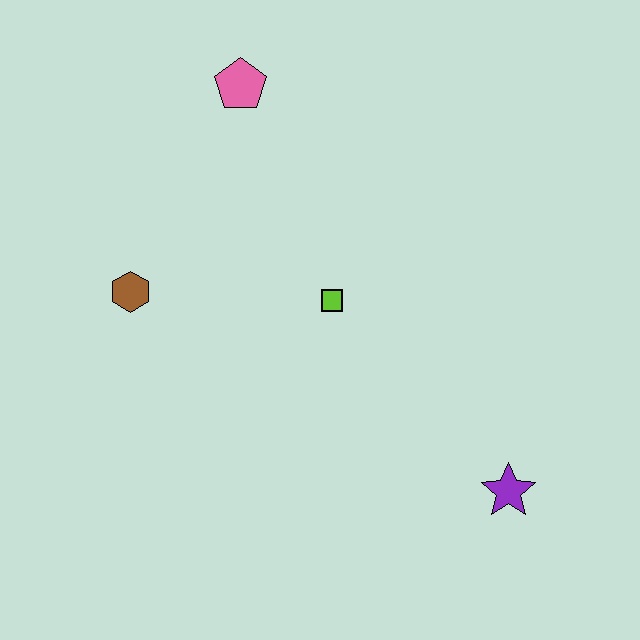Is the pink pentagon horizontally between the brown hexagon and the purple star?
Yes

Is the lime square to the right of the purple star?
No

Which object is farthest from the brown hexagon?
The purple star is farthest from the brown hexagon.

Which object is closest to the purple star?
The lime square is closest to the purple star.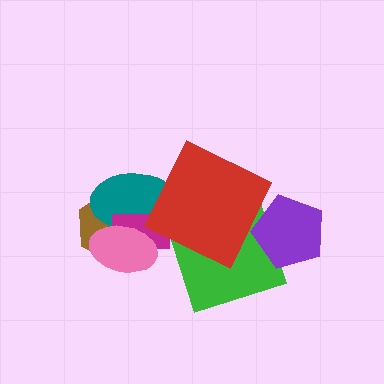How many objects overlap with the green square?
2 objects overlap with the green square.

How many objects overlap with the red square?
2 objects overlap with the red square.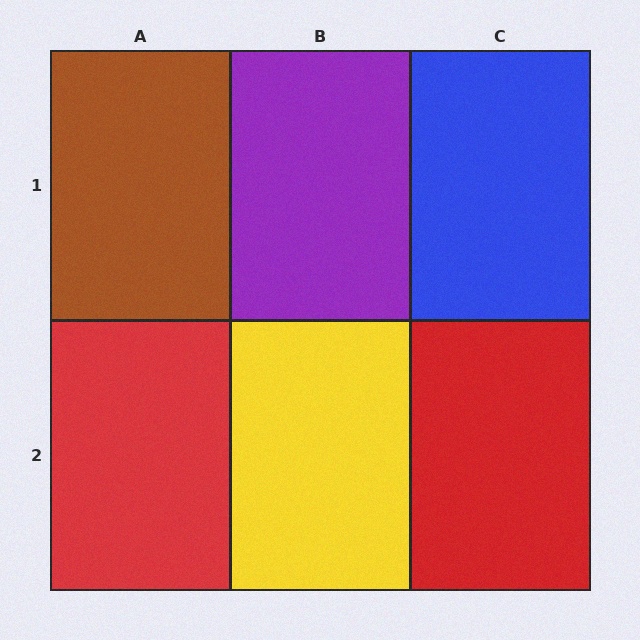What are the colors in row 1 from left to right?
Brown, purple, blue.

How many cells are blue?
1 cell is blue.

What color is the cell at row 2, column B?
Yellow.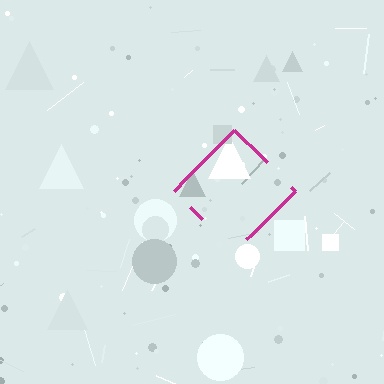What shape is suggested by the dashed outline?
The dashed outline suggests a diamond.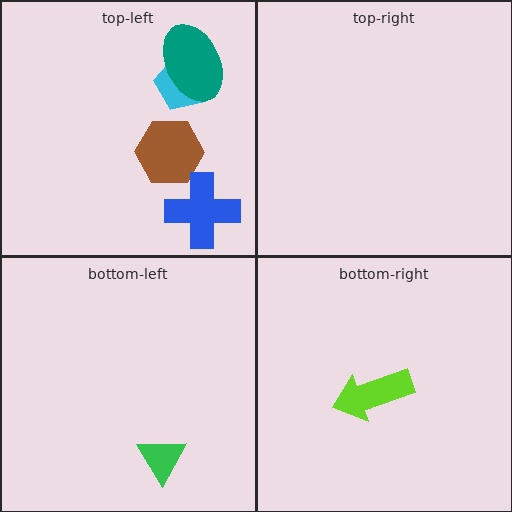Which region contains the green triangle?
The bottom-left region.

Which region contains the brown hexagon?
The top-left region.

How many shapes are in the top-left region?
4.